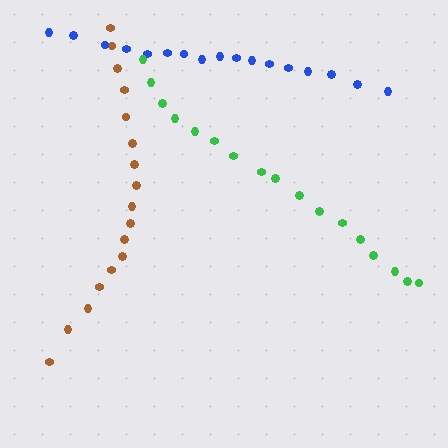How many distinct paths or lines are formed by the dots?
There are 3 distinct paths.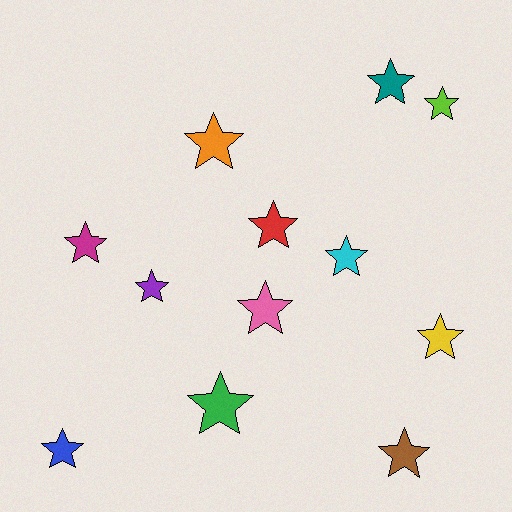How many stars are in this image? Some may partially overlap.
There are 12 stars.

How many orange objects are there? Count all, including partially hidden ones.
There is 1 orange object.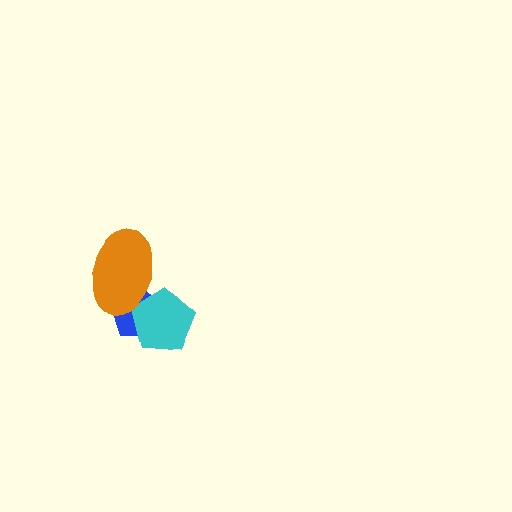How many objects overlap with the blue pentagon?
2 objects overlap with the blue pentagon.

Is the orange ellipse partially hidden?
No, no other shape covers it.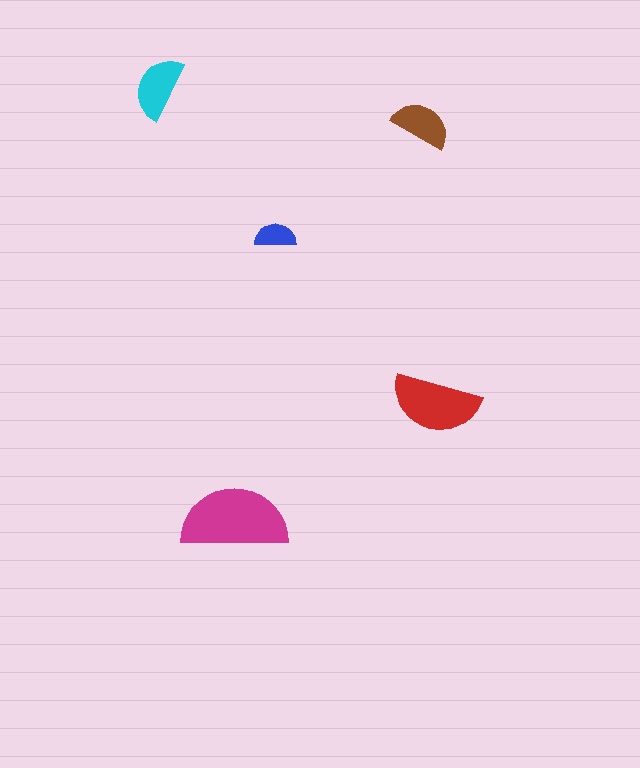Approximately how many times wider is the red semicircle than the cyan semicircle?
About 1.5 times wider.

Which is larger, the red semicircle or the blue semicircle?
The red one.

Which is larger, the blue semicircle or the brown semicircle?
The brown one.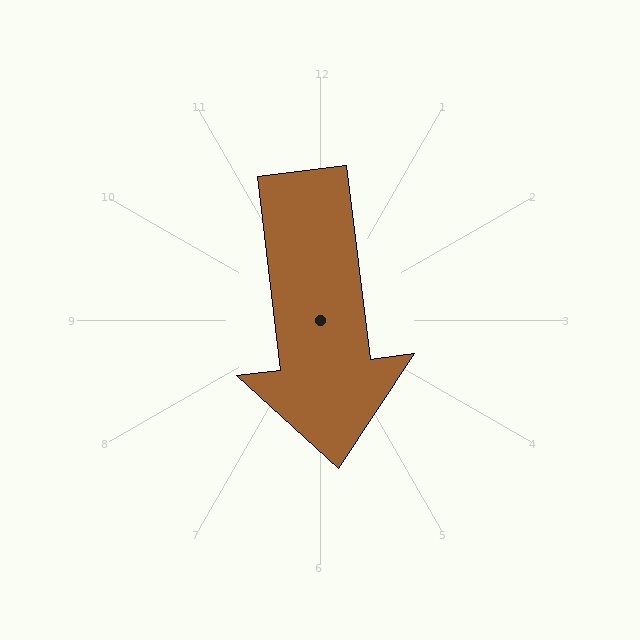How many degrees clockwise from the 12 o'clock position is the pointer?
Approximately 173 degrees.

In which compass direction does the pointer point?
South.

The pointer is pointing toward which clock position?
Roughly 6 o'clock.